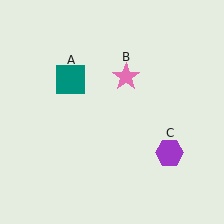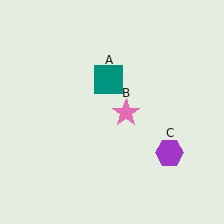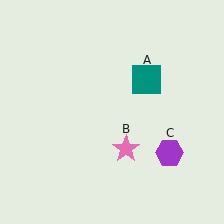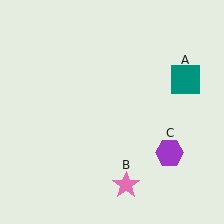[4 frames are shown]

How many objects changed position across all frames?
2 objects changed position: teal square (object A), pink star (object B).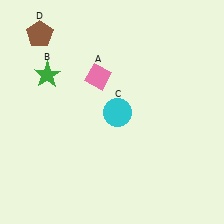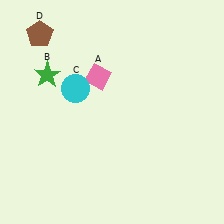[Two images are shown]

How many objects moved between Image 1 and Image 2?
1 object moved between the two images.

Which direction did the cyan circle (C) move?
The cyan circle (C) moved left.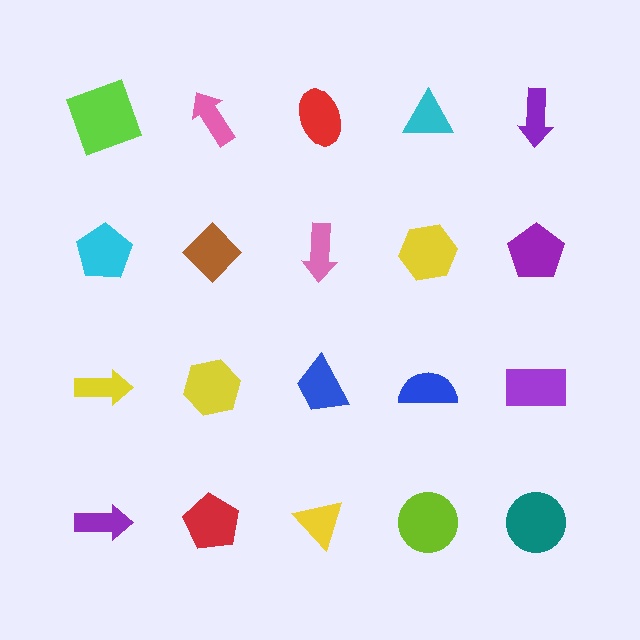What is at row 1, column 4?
A cyan triangle.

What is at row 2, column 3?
A pink arrow.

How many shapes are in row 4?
5 shapes.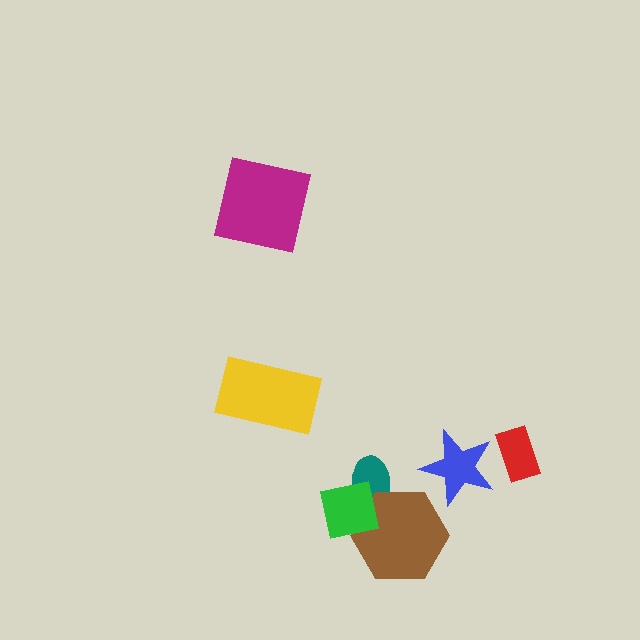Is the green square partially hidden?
No, no other shape covers it.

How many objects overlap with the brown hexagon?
2 objects overlap with the brown hexagon.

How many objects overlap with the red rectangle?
0 objects overlap with the red rectangle.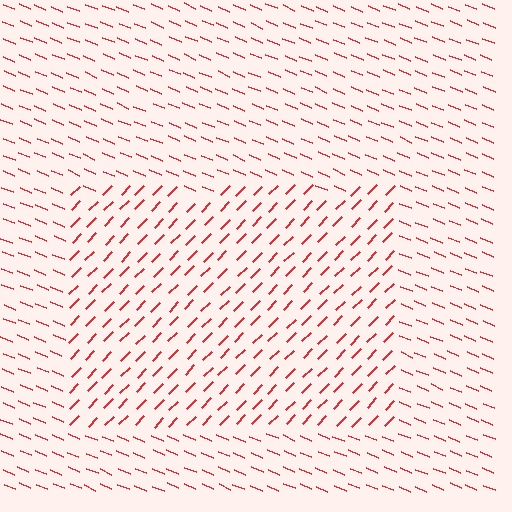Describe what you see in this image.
The image is filled with small red line segments. A rectangle region in the image has lines oriented differently from the surrounding lines, creating a visible texture boundary.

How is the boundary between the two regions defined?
The boundary is defined purely by a change in line orientation (approximately 68 degrees difference). All lines are the same color and thickness.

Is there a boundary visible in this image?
Yes, there is a texture boundary formed by a change in line orientation.